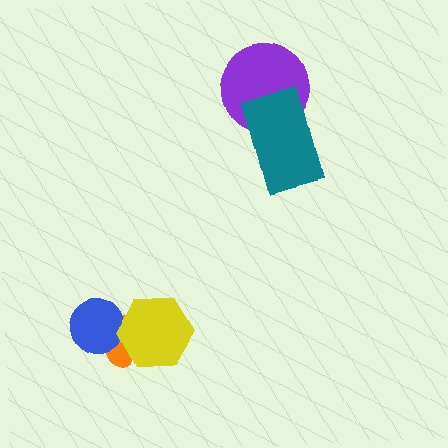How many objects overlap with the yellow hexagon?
2 objects overlap with the yellow hexagon.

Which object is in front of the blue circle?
The yellow hexagon is in front of the blue circle.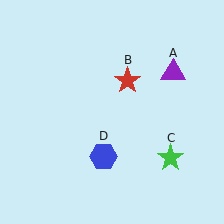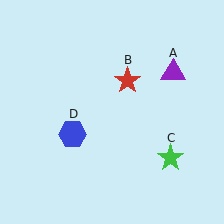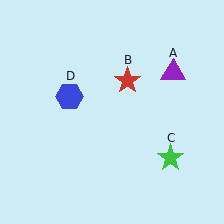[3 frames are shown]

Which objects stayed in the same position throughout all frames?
Purple triangle (object A) and red star (object B) and green star (object C) remained stationary.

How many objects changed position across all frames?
1 object changed position: blue hexagon (object D).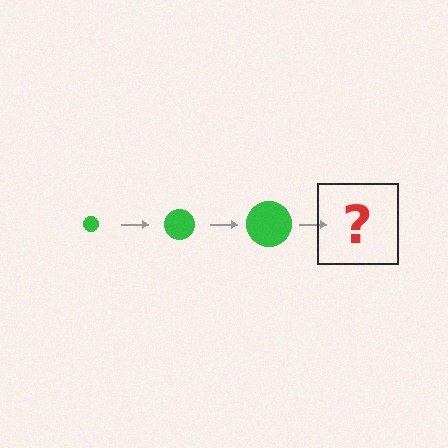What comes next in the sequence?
The next element should be a green circle, larger than the previous one.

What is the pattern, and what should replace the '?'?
The pattern is that the circle gets progressively larger each step. The '?' should be a green circle, larger than the previous one.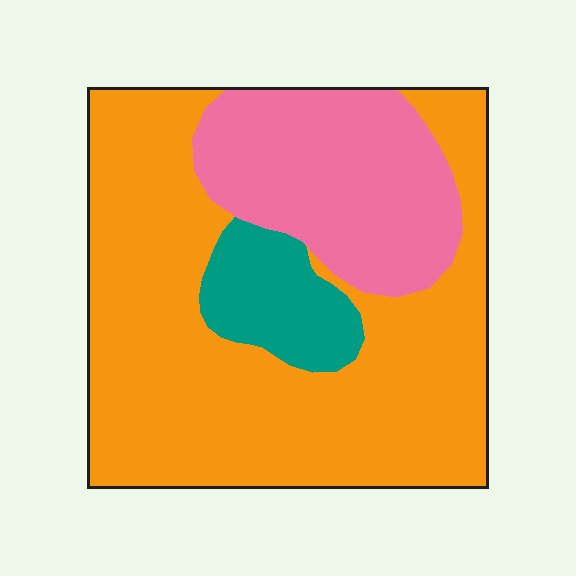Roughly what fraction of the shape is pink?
Pink takes up about one quarter (1/4) of the shape.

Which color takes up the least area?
Teal, at roughly 10%.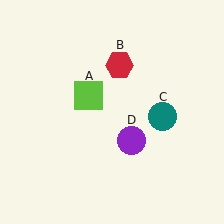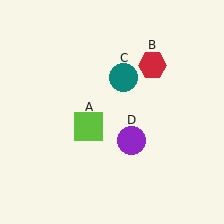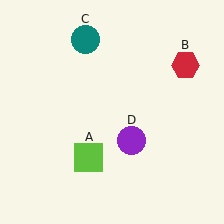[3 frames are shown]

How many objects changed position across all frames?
3 objects changed position: lime square (object A), red hexagon (object B), teal circle (object C).